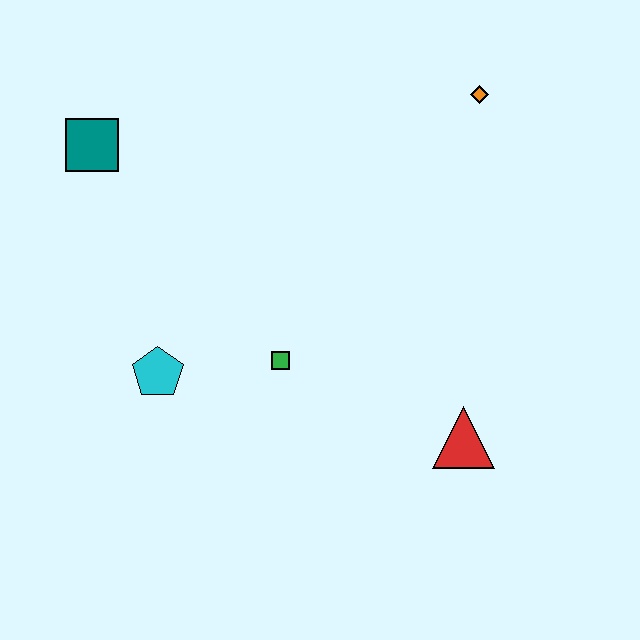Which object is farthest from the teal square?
The red triangle is farthest from the teal square.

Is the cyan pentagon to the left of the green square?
Yes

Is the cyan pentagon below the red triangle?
No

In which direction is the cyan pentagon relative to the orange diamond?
The cyan pentagon is to the left of the orange diamond.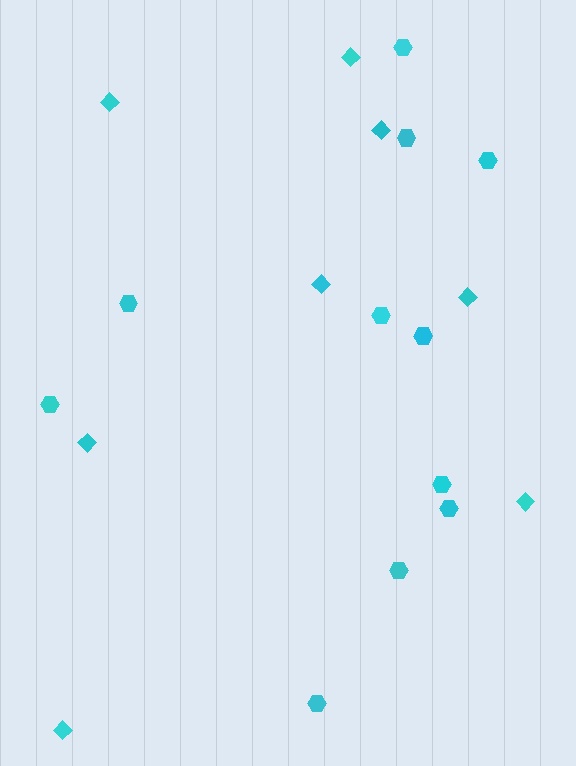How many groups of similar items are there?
There are 2 groups: one group of hexagons (11) and one group of diamonds (8).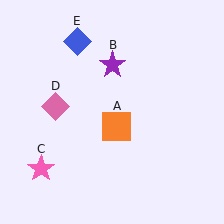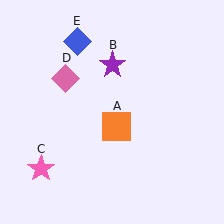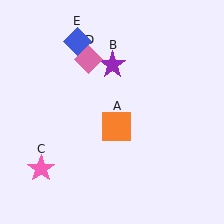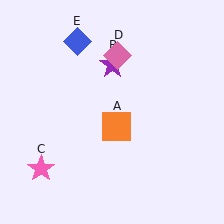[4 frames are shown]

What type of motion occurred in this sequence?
The pink diamond (object D) rotated clockwise around the center of the scene.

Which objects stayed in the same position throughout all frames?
Orange square (object A) and purple star (object B) and pink star (object C) and blue diamond (object E) remained stationary.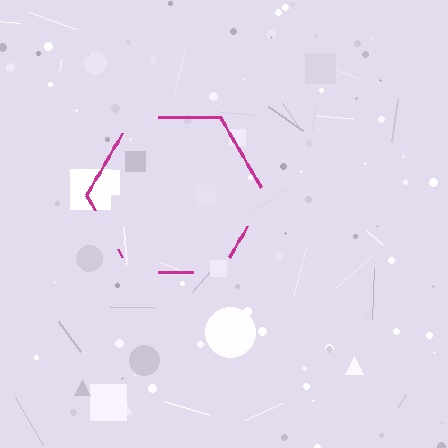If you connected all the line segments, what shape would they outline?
They would outline a hexagon.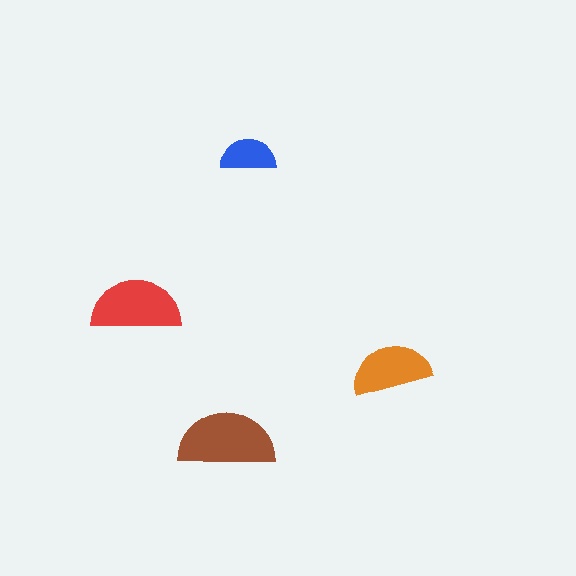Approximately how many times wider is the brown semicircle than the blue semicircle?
About 2 times wider.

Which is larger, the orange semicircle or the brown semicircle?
The brown one.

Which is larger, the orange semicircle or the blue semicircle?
The orange one.